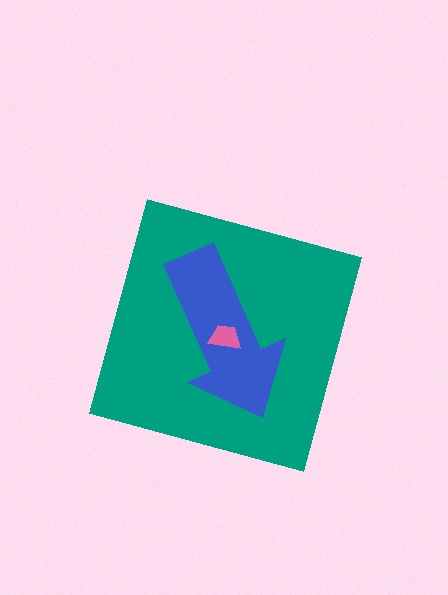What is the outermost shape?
The teal diamond.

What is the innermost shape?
The pink trapezoid.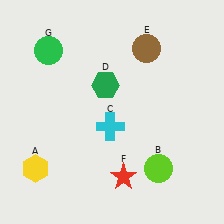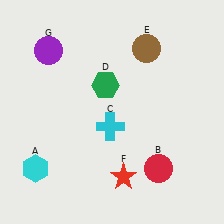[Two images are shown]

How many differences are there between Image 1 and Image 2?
There are 3 differences between the two images.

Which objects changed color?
A changed from yellow to cyan. B changed from lime to red. G changed from green to purple.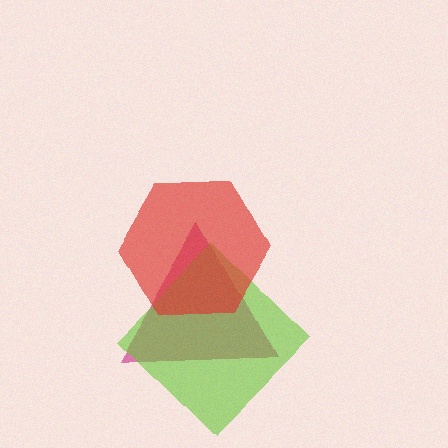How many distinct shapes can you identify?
There are 3 distinct shapes: a magenta triangle, a lime diamond, a red hexagon.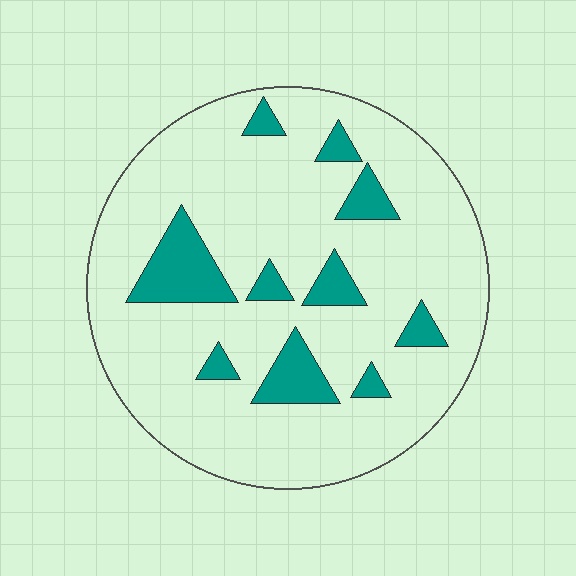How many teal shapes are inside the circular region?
10.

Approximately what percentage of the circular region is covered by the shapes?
Approximately 15%.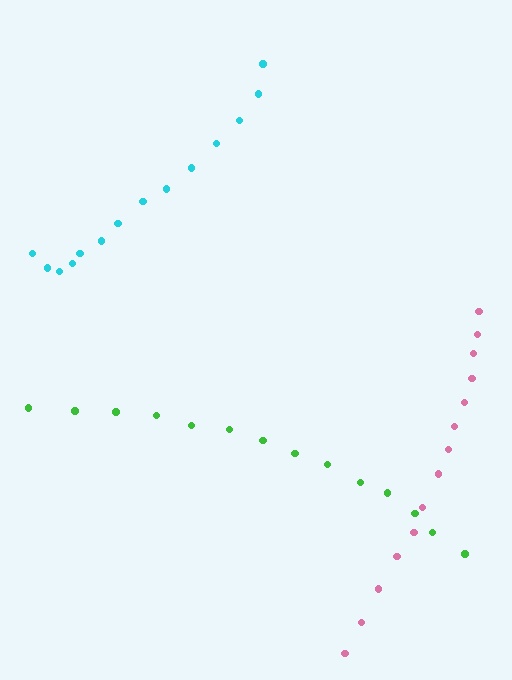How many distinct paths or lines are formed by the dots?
There are 3 distinct paths.